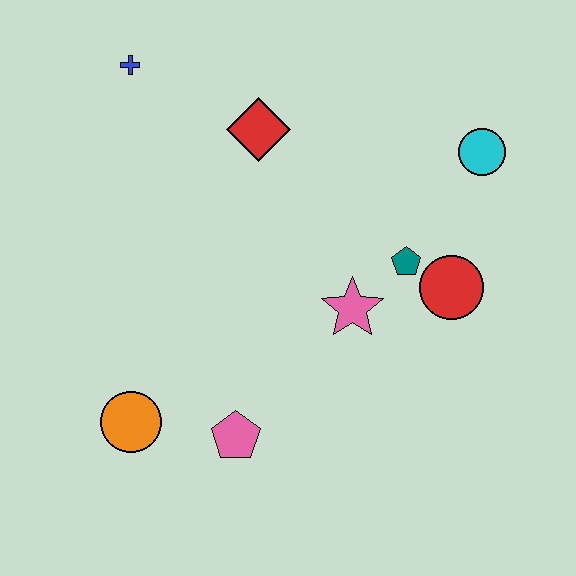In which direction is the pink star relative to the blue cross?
The pink star is below the blue cross.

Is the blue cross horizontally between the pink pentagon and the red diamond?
No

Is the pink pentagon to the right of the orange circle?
Yes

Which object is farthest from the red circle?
The blue cross is farthest from the red circle.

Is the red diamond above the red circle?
Yes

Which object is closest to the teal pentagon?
The red circle is closest to the teal pentagon.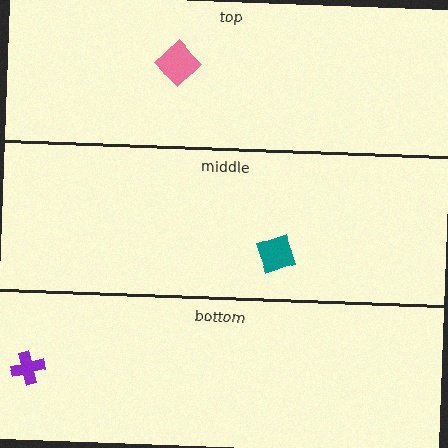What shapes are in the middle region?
The teal diamond.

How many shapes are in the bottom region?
1.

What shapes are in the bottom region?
The purple cross.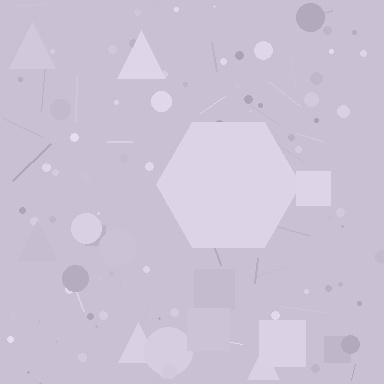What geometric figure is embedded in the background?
A hexagon is embedded in the background.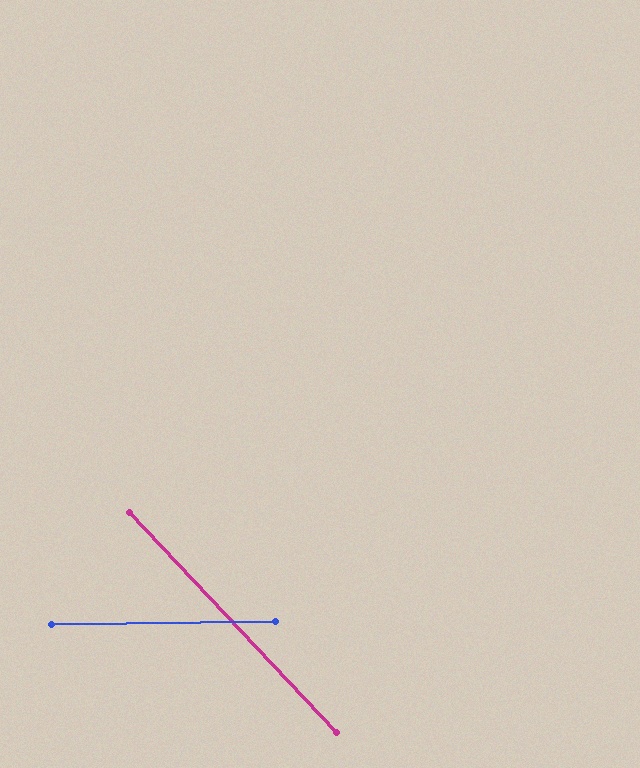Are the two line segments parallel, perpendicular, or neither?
Neither parallel nor perpendicular — they differ by about 47°.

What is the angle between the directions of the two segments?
Approximately 47 degrees.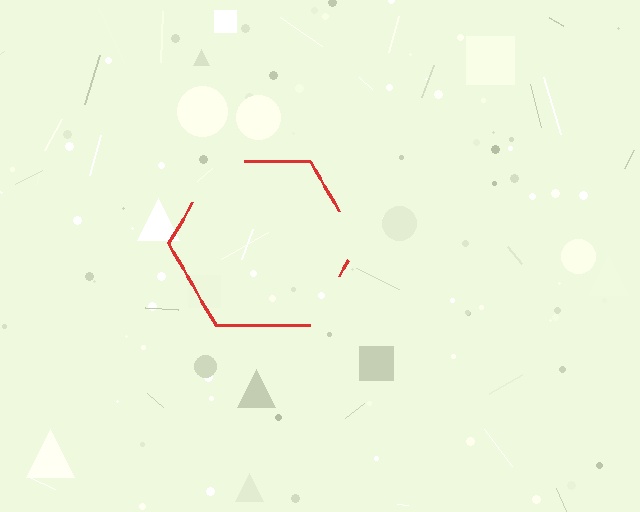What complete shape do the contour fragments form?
The contour fragments form a hexagon.